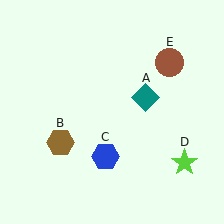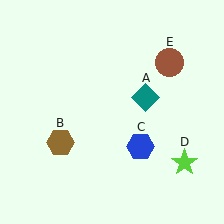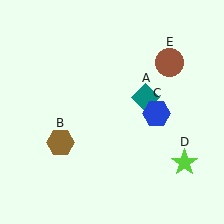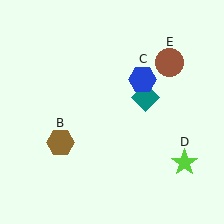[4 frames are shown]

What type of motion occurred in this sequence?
The blue hexagon (object C) rotated counterclockwise around the center of the scene.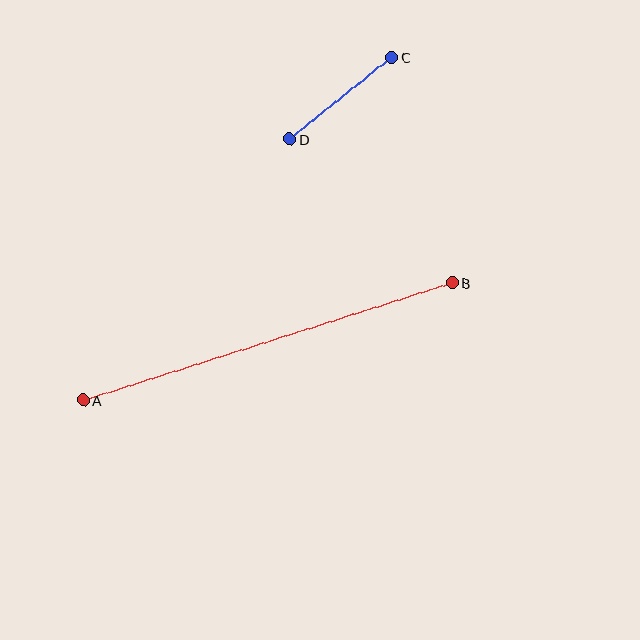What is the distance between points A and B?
The distance is approximately 387 pixels.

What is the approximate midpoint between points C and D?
The midpoint is at approximately (341, 98) pixels.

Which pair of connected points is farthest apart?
Points A and B are farthest apart.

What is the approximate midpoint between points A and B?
The midpoint is at approximately (268, 342) pixels.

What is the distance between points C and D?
The distance is approximately 131 pixels.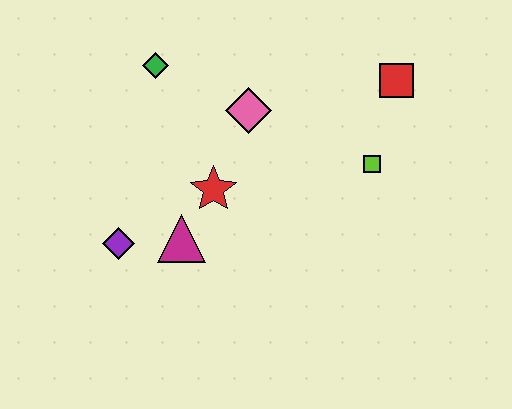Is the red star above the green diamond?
No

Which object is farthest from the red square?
The purple diamond is farthest from the red square.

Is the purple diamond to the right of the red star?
No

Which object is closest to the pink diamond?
The red star is closest to the pink diamond.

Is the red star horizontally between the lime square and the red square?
No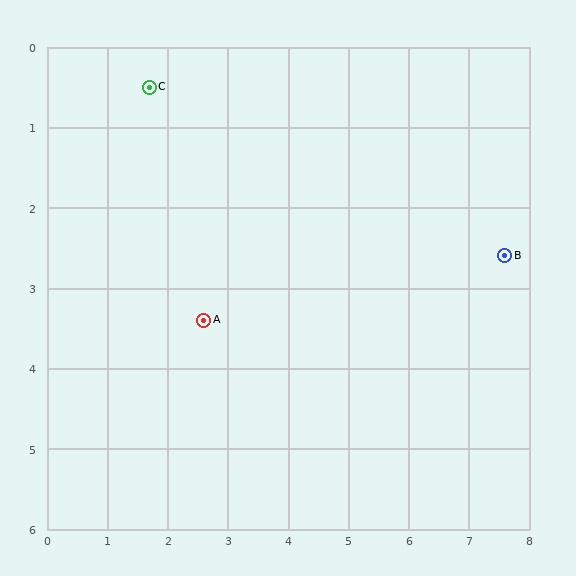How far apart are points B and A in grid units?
Points B and A are about 5.1 grid units apart.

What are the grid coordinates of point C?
Point C is at approximately (1.7, 0.5).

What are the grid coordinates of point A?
Point A is at approximately (2.6, 3.4).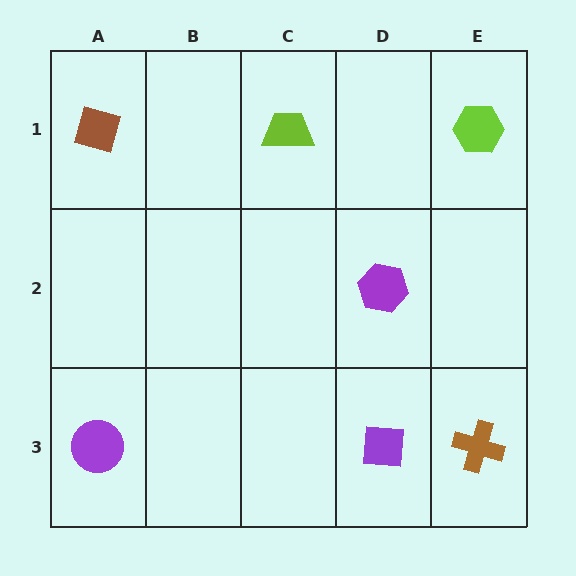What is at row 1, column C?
A lime trapezoid.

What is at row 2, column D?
A purple hexagon.